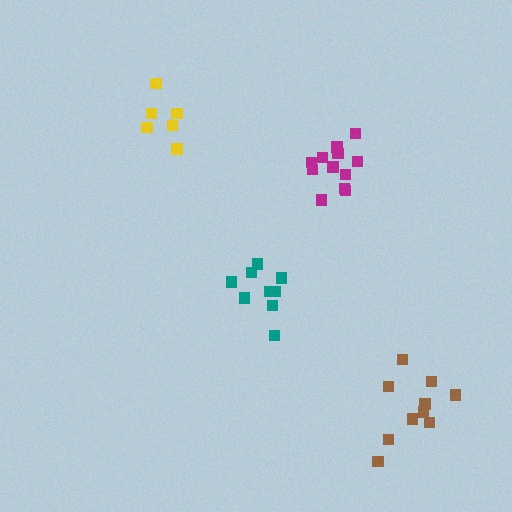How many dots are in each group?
Group 1: 12 dots, Group 2: 6 dots, Group 3: 9 dots, Group 4: 10 dots (37 total).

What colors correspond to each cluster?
The clusters are colored: magenta, yellow, teal, brown.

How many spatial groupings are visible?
There are 4 spatial groupings.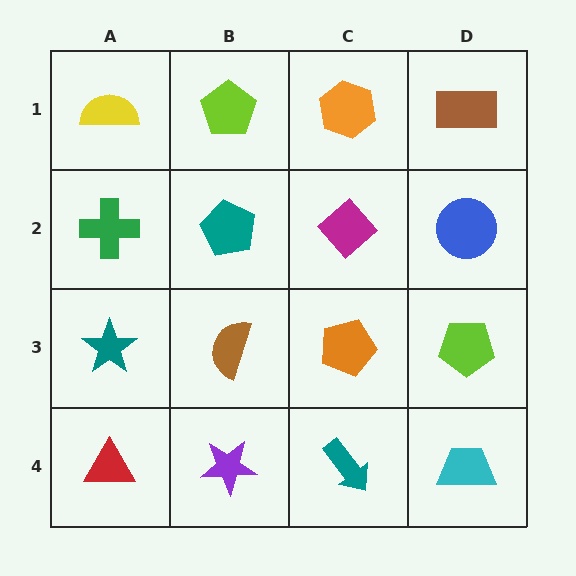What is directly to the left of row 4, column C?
A purple star.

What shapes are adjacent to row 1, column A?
A green cross (row 2, column A), a lime pentagon (row 1, column B).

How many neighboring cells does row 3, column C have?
4.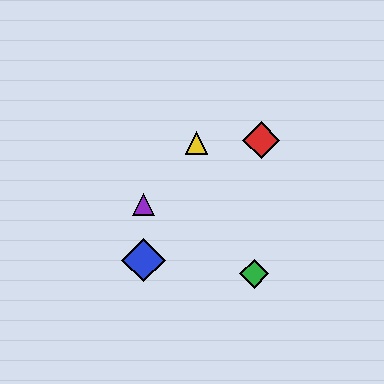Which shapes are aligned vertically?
The blue diamond, the purple triangle are aligned vertically.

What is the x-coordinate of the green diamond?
The green diamond is at x≈254.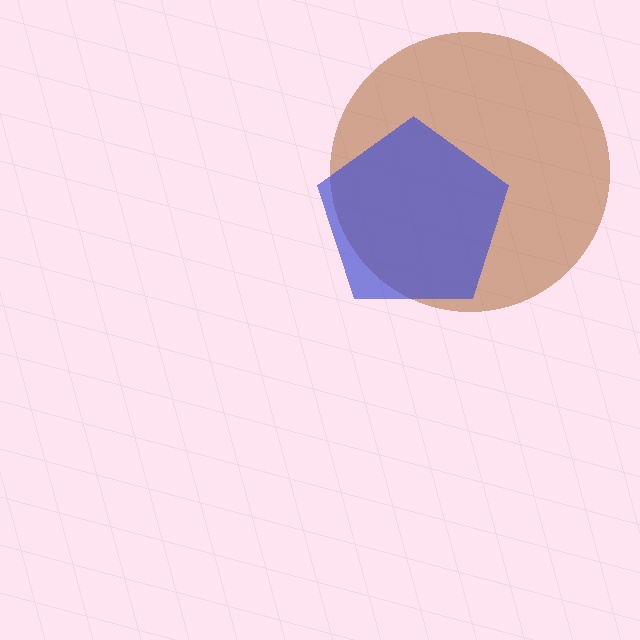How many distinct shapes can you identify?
There are 2 distinct shapes: a brown circle, a blue pentagon.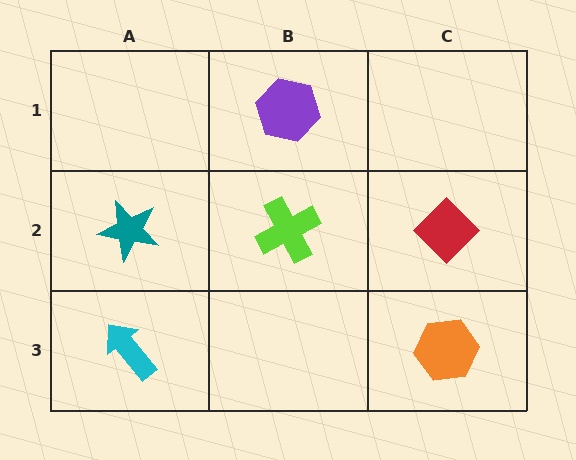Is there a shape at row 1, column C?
No, that cell is empty.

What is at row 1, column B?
A purple hexagon.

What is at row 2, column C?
A red diamond.